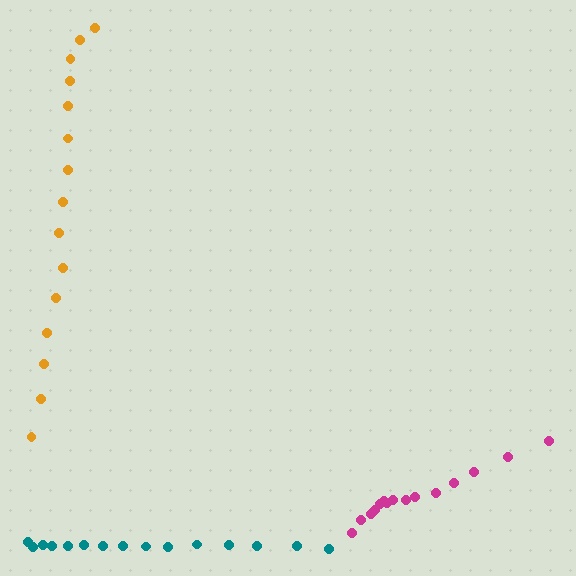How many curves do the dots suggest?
There are 3 distinct paths.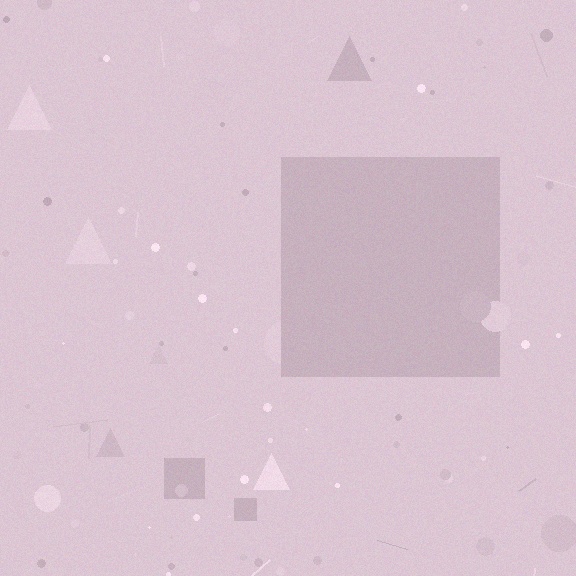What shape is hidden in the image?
A square is hidden in the image.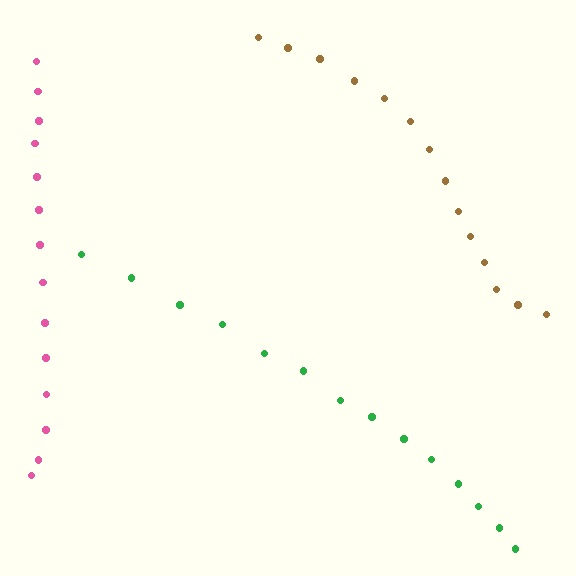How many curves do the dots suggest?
There are 3 distinct paths.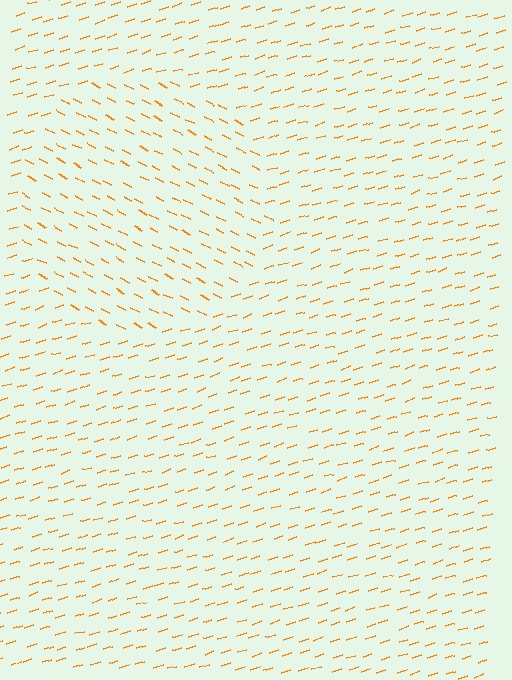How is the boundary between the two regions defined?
The boundary is defined purely by a change in line orientation (approximately 45 degrees difference). All lines are the same color and thickness.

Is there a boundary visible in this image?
Yes, there is a texture boundary formed by a change in line orientation.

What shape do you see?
I see a circle.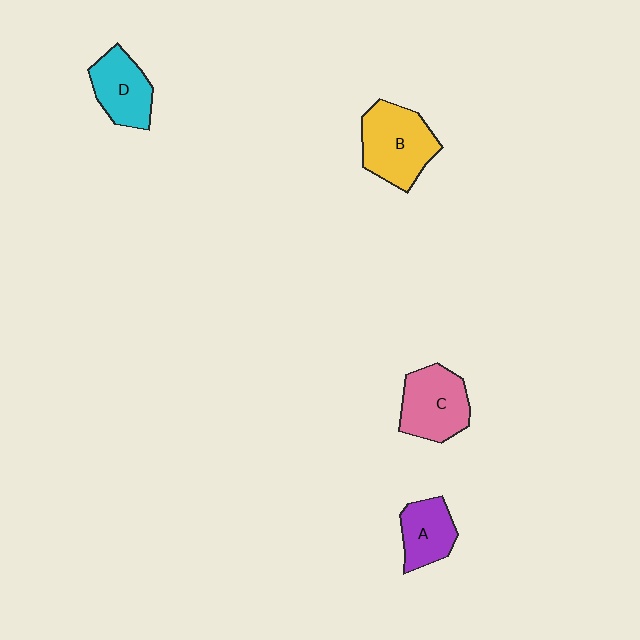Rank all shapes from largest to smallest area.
From largest to smallest: B (yellow), C (pink), D (cyan), A (purple).